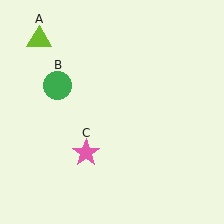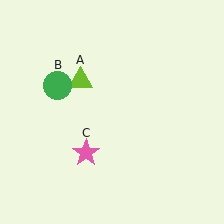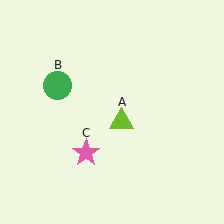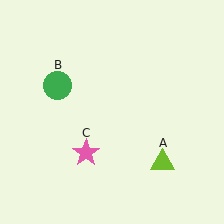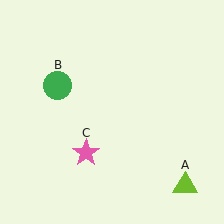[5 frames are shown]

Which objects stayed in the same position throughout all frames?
Green circle (object B) and pink star (object C) remained stationary.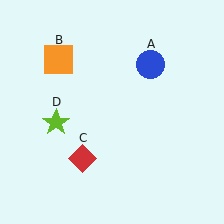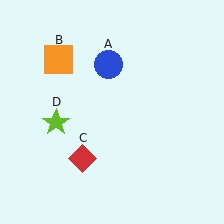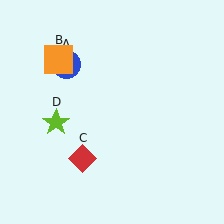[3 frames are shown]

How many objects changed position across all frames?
1 object changed position: blue circle (object A).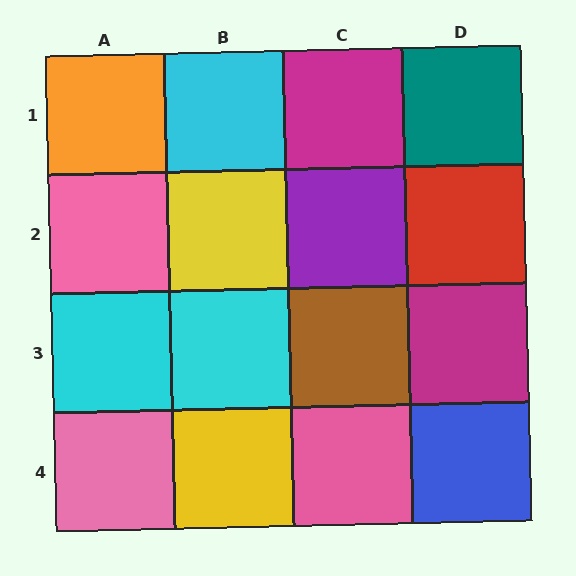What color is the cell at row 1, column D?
Teal.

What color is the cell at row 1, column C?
Magenta.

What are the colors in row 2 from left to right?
Pink, yellow, purple, red.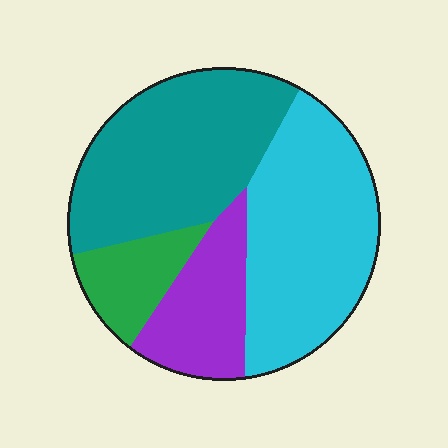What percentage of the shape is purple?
Purple covers about 15% of the shape.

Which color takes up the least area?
Green, at roughly 10%.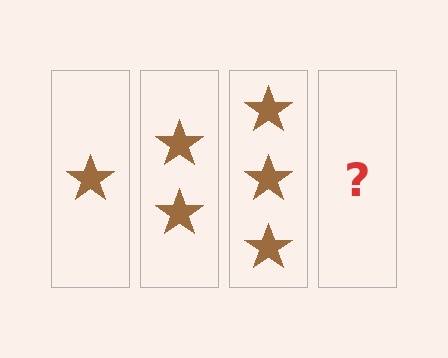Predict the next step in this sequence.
The next step is 4 stars.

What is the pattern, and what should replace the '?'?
The pattern is that each step adds one more star. The '?' should be 4 stars.